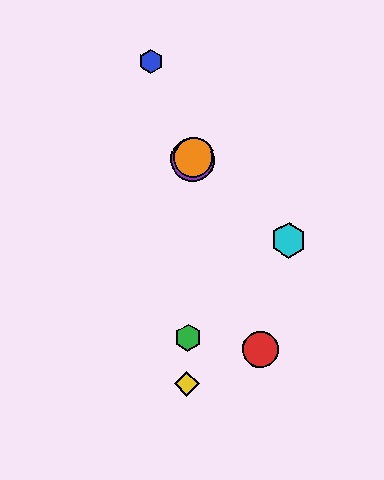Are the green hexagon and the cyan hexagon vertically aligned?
No, the green hexagon is at x≈188 and the cyan hexagon is at x≈289.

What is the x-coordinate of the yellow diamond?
The yellow diamond is at x≈187.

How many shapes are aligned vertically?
4 shapes (the green hexagon, the yellow diamond, the purple circle, the orange circle) are aligned vertically.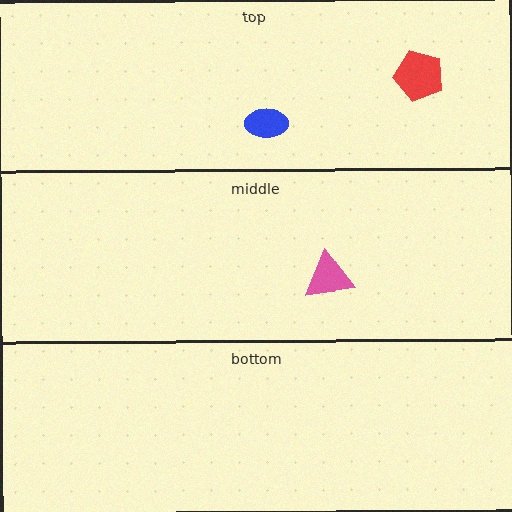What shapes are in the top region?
The blue ellipse, the red pentagon.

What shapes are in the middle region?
The pink triangle.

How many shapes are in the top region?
2.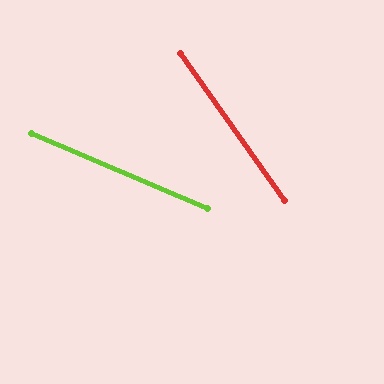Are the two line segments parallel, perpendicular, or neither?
Neither parallel nor perpendicular — they differ by about 31°.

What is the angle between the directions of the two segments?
Approximately 31 degrees.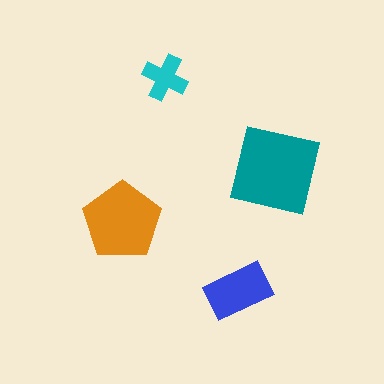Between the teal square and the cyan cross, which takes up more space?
The teal square.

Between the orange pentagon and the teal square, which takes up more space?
The teal square.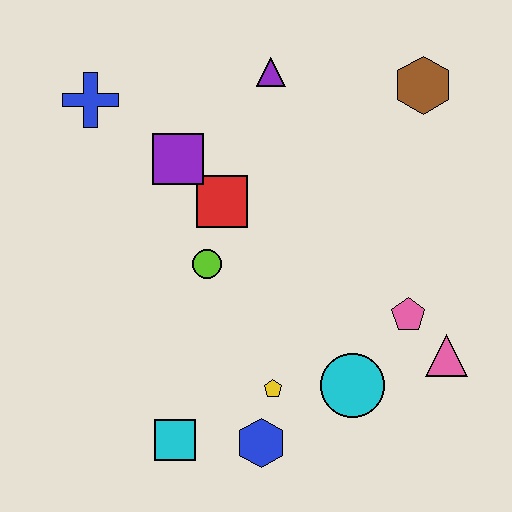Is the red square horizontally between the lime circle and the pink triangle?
Yes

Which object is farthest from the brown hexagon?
The cyan square is farthest from the brown hexagon.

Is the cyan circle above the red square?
No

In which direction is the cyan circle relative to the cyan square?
The cyan circle is to the right of the cyan square.